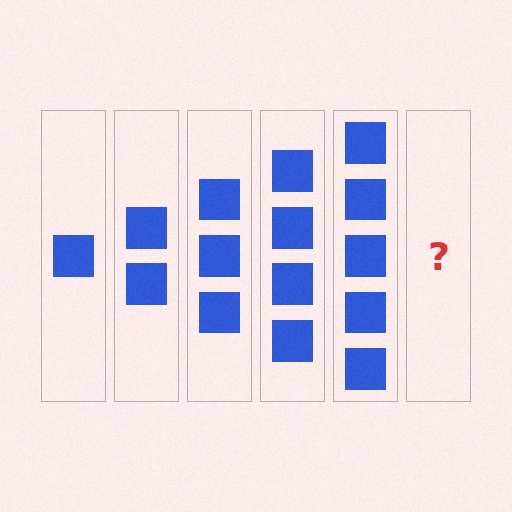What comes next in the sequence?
The next element should be 6 squares.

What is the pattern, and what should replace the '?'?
The pattern is that each step adds one more square. The '?' should be 6 squares.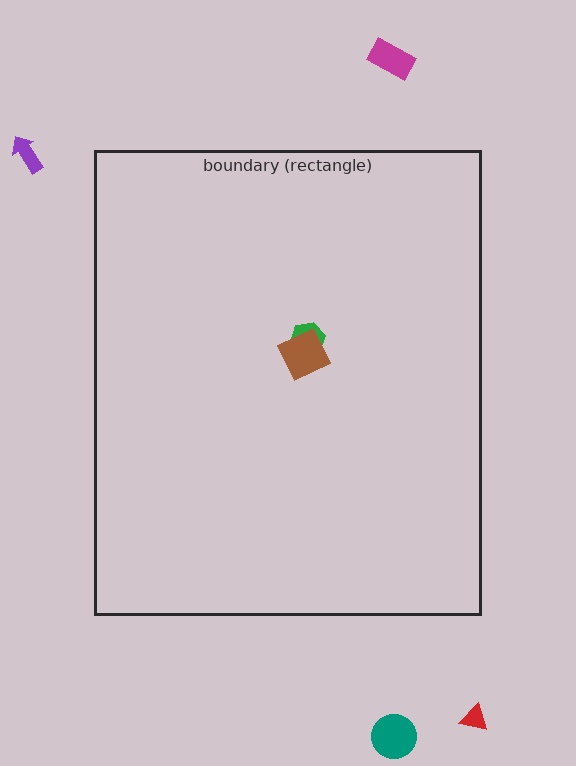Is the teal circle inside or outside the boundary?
Outside.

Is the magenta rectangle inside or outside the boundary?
Outside.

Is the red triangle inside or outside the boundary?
Outside.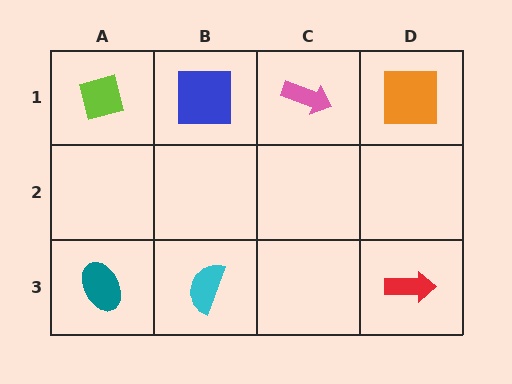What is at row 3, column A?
A teal ellipse.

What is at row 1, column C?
A pink arrow.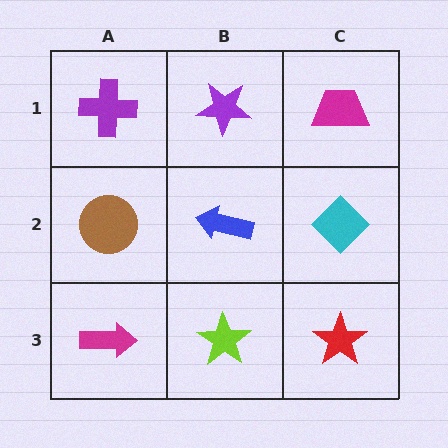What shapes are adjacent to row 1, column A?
A brown circle (row 2, column A), a purple star (row 1, column B).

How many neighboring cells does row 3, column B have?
3.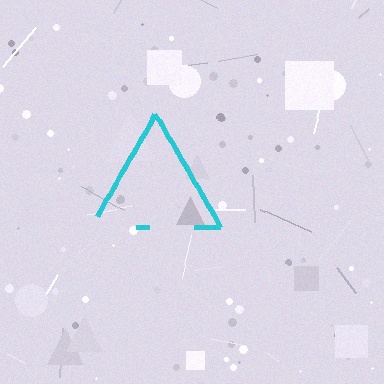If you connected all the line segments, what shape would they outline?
They would outline a triangle.